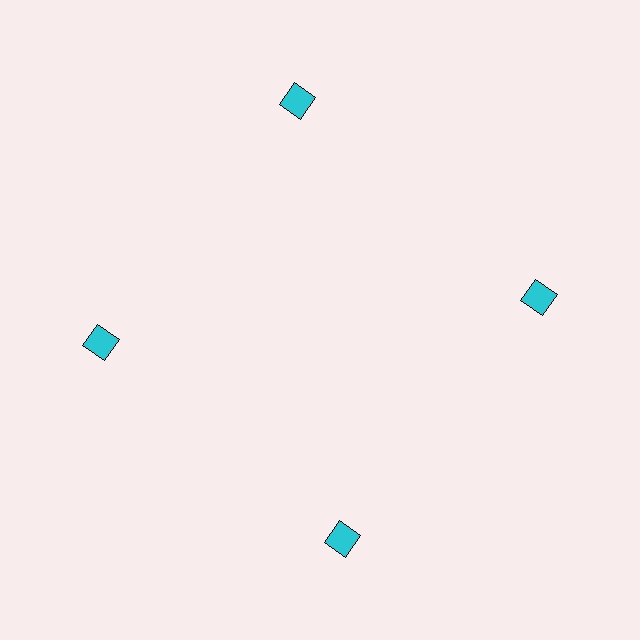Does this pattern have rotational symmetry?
Yes, this pattern has 4-fold rotational symmetry. It looks the same after rotating 90 degrees around the center.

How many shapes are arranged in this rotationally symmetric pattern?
There are 4 shapes, arranged in 4 groups of 1.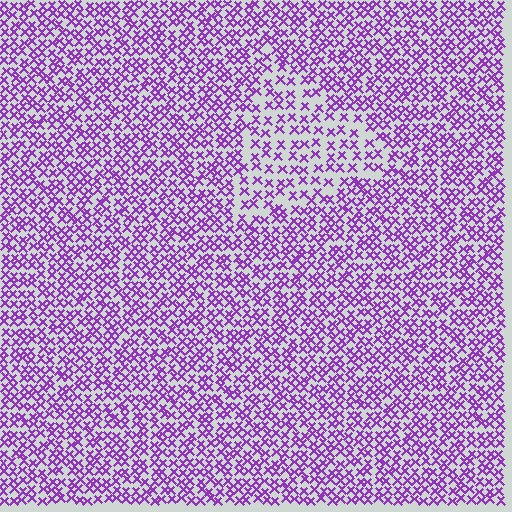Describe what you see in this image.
The image contains small purple elements arranged at two different densities. A triangle-shaped region is visible where the elements are less densely packed than the surrounding area.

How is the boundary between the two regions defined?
The boundary is defined by a change in element density (approximately 1.8x ratio). All elements are the same color, size, and shape.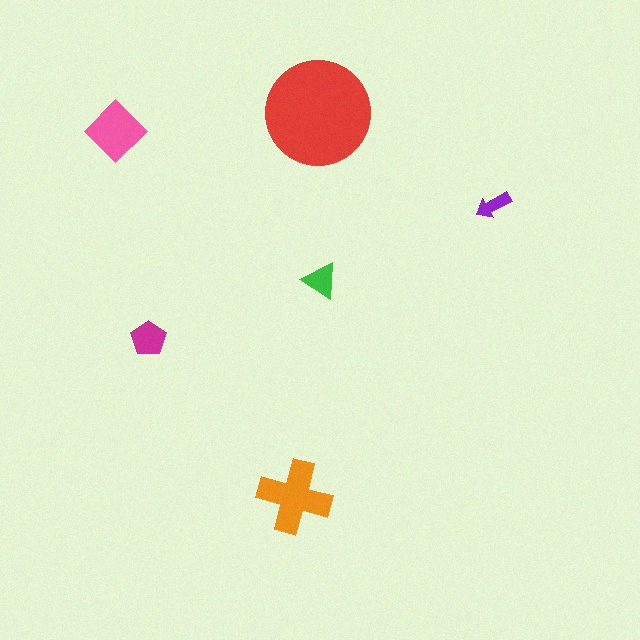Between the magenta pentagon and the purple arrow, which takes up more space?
The magenta pentagon.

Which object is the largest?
The red circle.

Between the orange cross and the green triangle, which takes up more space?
The orange cross.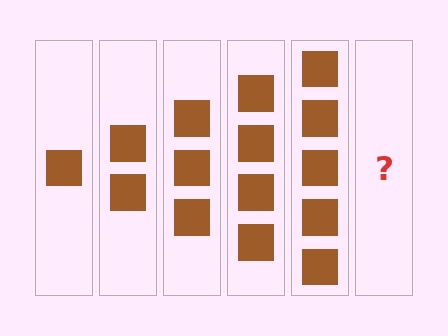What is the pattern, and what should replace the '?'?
The pattern is that each step adds one more square. The '?' should be 6 squares.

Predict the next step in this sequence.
The next step is 6 squares.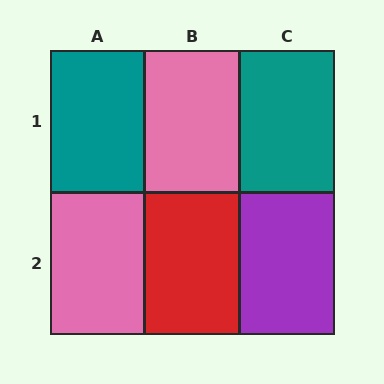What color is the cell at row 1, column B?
Pink.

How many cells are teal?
2 cells are teal.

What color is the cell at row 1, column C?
Teal.